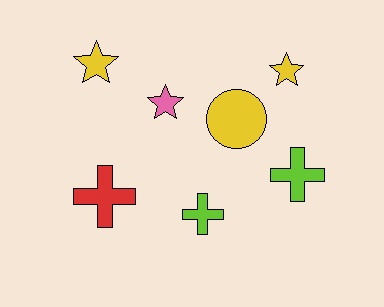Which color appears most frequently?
Yellow, with 3 objects.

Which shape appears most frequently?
Star, with 3 objects.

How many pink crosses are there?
There are no pink crosses.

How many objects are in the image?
There are 7 objects.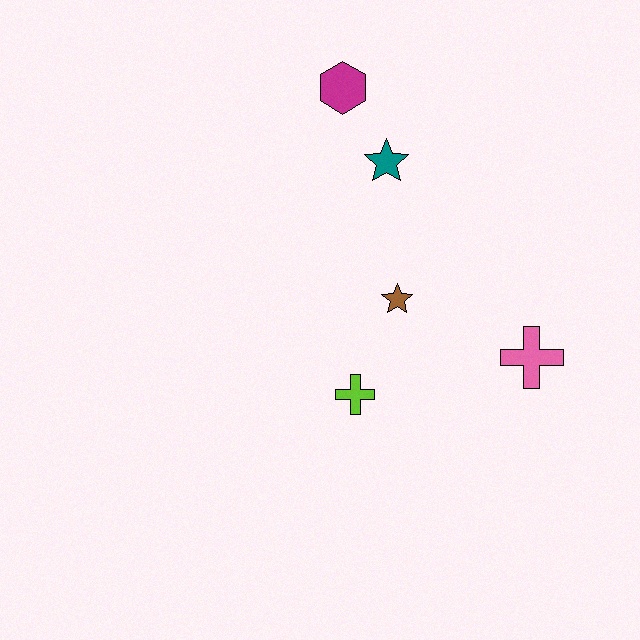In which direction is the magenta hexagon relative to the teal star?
The magenta hexagon is above the teal star.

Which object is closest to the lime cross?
The brown star is closest to the lime cross.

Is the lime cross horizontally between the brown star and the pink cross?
No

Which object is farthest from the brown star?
The magenta hexagon is farthest from the brown star.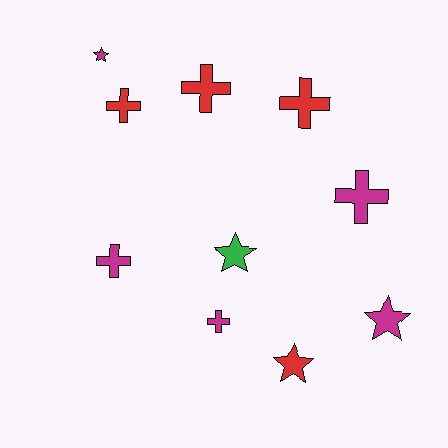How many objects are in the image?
There are 10 objects.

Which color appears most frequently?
Magenta, with 5 objects.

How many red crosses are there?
There are 3 red crosses.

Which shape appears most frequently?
Cross, with 6 objects.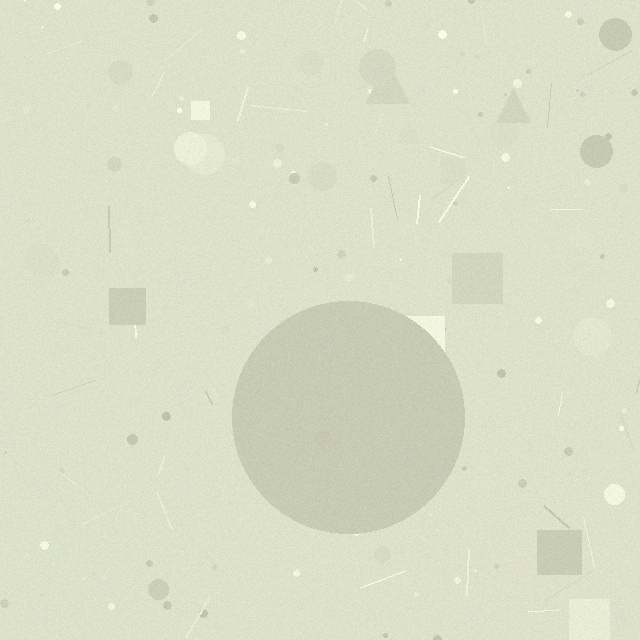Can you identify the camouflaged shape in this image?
The camouflaged shape is a circle.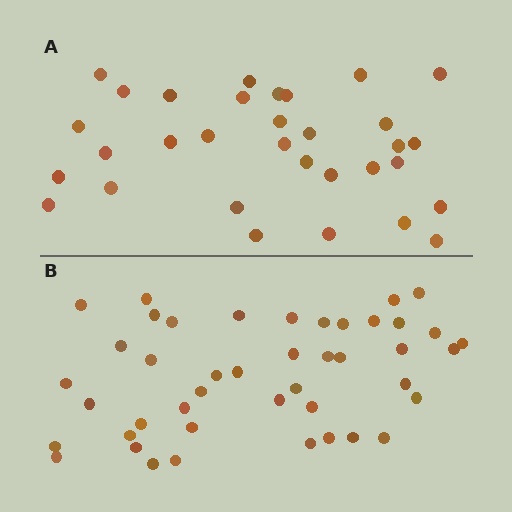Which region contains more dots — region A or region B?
Region B (the bottom region) has more dots.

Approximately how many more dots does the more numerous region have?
Region B has roughly 12 or so more dots than region A.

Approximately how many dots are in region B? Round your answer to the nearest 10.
About 40 dots. (The exact count is 44, which rounds to 40.)